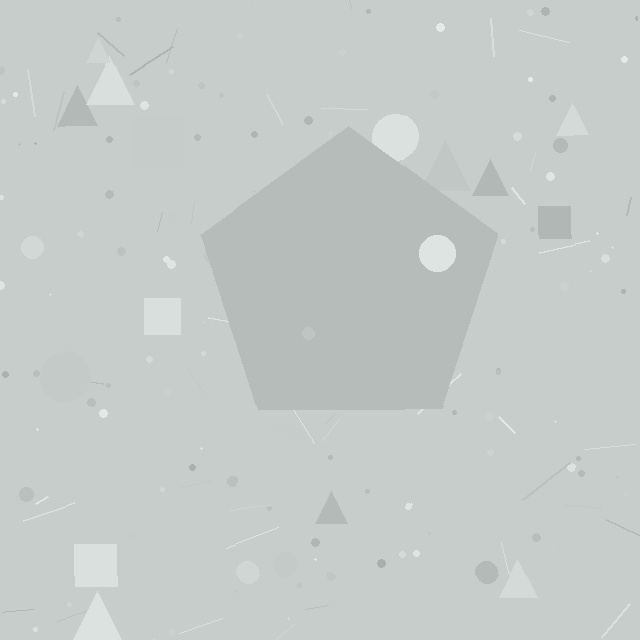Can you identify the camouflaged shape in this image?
The camouflaged shape is a pentagon.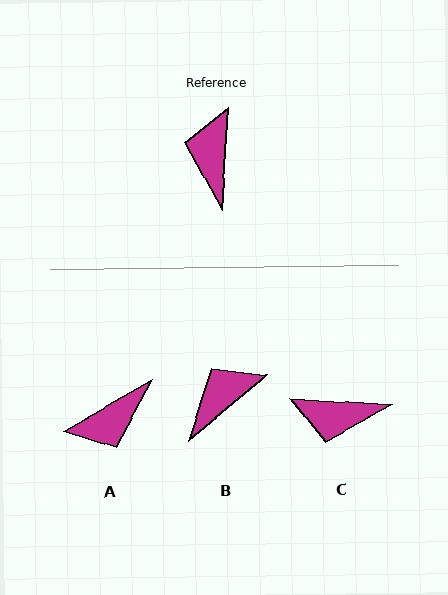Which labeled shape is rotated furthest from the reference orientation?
A, about 123 degrees away.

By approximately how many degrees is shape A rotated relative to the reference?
Approximately 123 degrees counter-clockwise.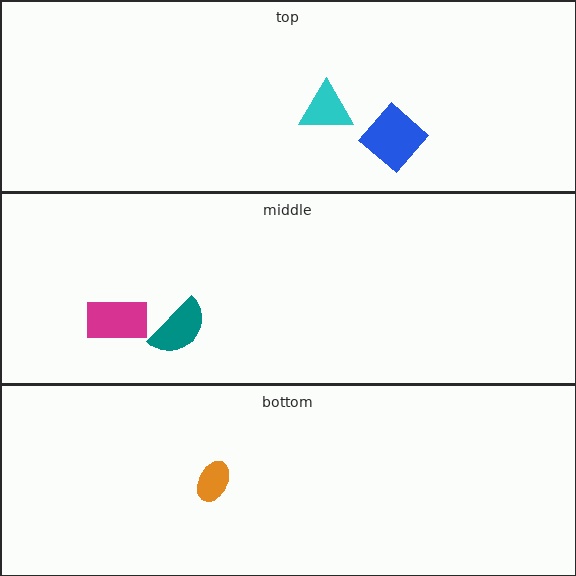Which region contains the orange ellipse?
The bottom region.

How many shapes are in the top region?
2.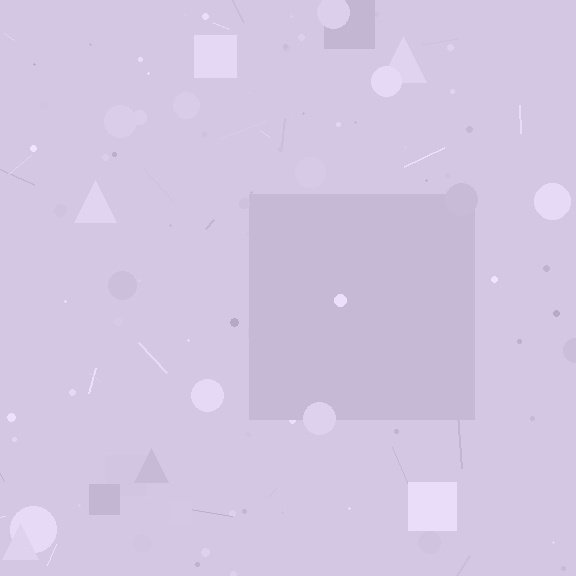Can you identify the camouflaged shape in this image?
The camouflaged shape is a square.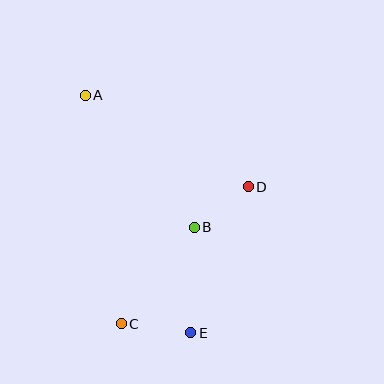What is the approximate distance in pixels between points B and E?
The distance between B and E is approximately 106 pixels.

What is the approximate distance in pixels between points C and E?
The distance between C and E is approximately 70 pixels.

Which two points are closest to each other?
Points B and D are closest to each other.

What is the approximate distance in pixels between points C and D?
The distance between C and D is approximately 187 pixels.